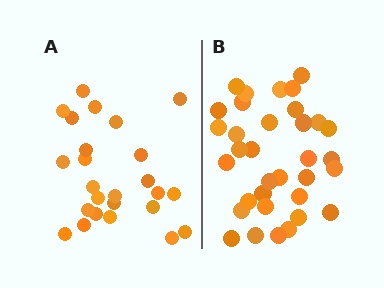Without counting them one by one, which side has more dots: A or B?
Region B (the right region) has more dots.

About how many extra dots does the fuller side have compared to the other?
Region B has roughly 8 or so more dots than region A.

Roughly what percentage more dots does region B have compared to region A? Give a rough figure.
About 35% more.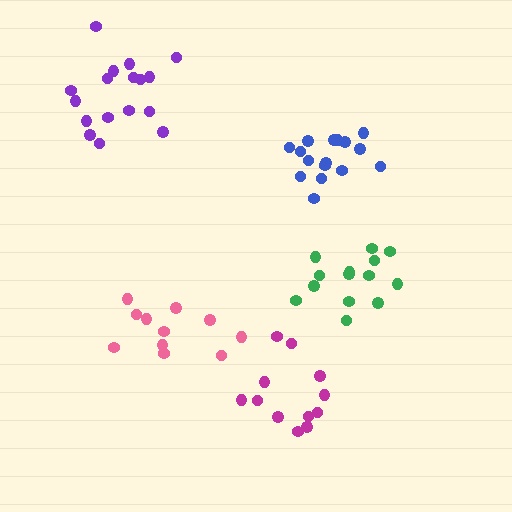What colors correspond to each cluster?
The clusters are colored: purple, magenta, pink, blue, green.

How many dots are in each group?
Group 1: 17 dots, Group 2: 12 dots, Group 3: 11 dots, Group 4: 16 dots, Group 5: 14 dots (70 total).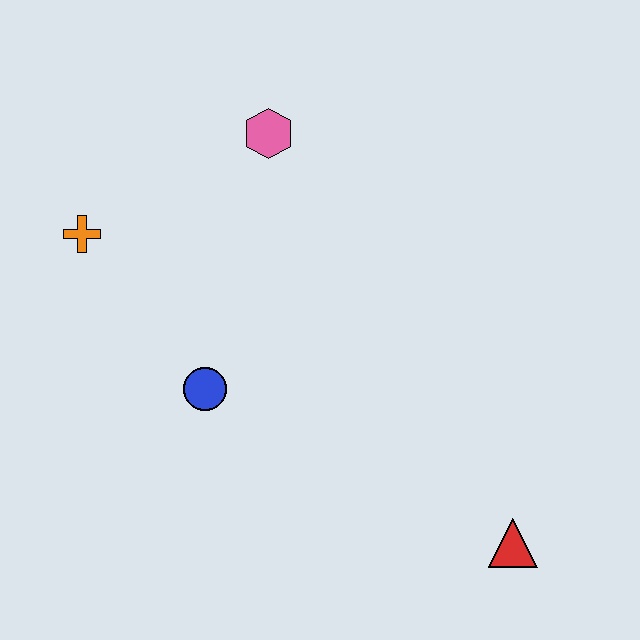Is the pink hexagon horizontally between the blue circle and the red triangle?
Yes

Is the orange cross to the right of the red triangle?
No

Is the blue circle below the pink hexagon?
Yes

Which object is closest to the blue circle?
The orange cross is closest to the blue circle.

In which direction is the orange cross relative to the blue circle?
The orange cross is above the blue circle.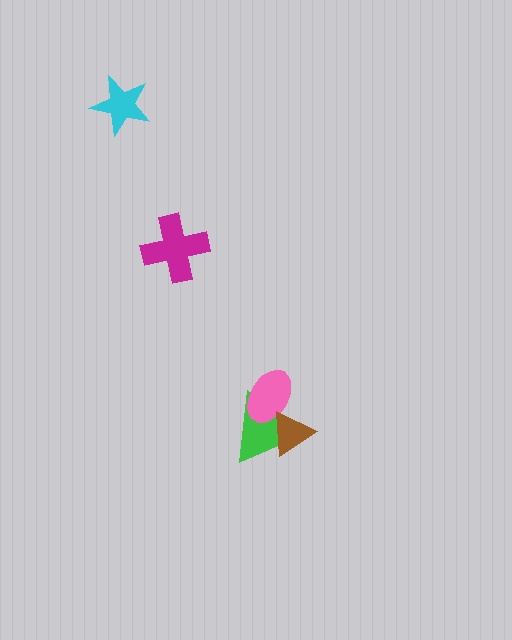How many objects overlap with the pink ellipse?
2 objects overlap with the pink ellipse.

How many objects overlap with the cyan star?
0 objects overlap with the cyan star.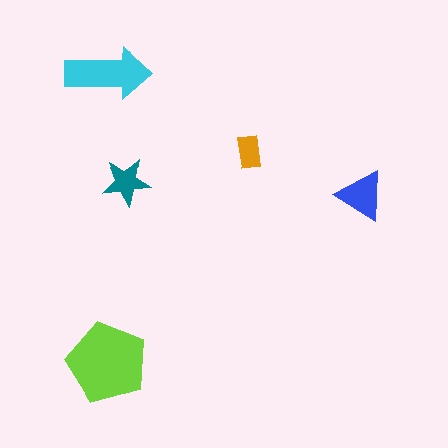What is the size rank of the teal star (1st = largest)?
4th.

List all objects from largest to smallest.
The lime pentagon, the cyan arrow, the blue triangle, the teal star, the orange rectangle.